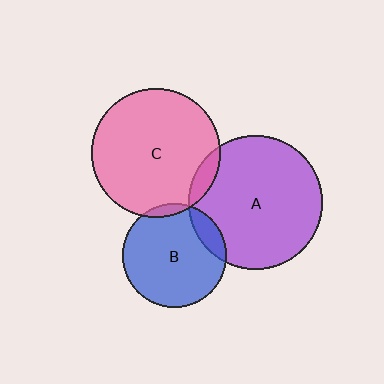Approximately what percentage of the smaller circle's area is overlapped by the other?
Approximately 5%.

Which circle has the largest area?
Circle A (purple).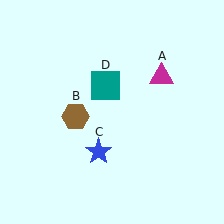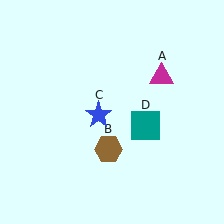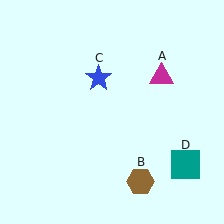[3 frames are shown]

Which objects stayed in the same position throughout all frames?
Magenta triangle (object A) remained stationary.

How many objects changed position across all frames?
3 objects changed position: brown hexagon (object B), blue star (object C), teal square (object D).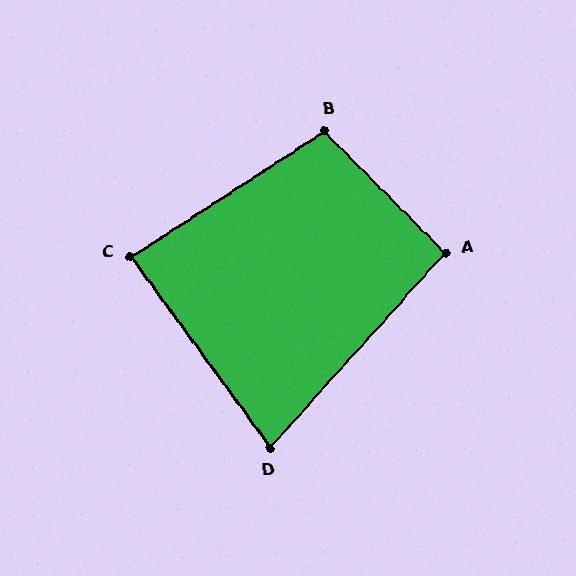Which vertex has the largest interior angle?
B, at approximately 102 degrees.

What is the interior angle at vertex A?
Approximately 93 degrees (approximately right).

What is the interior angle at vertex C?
Approximately 87 degrees (approximately right).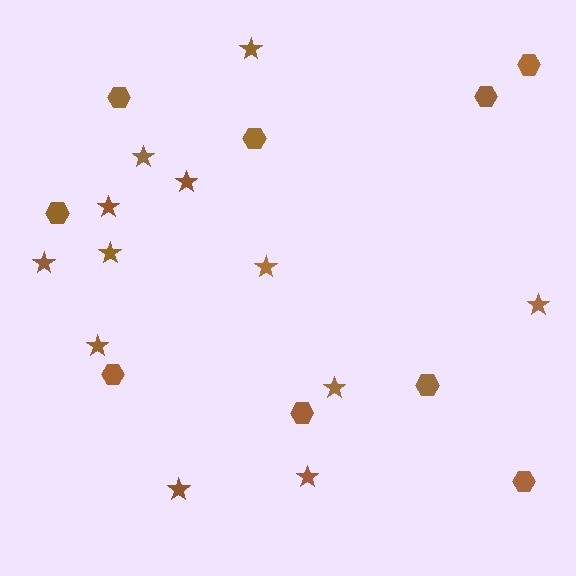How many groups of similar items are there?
There are 2 groups: one group of stars (12) and one group of hexagons (9).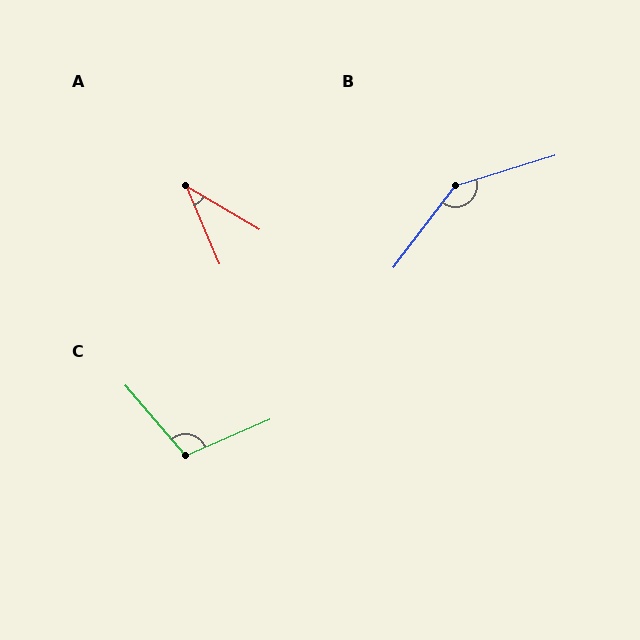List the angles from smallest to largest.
A (37°), C (107°), B (144°).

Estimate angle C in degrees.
Approximately 107 degrees.